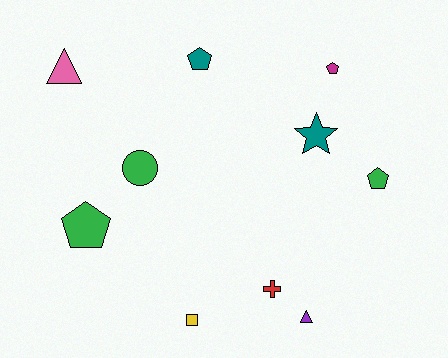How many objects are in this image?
There are 10 objects.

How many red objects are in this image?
There is 1 red object.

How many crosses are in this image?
There is 1 cross.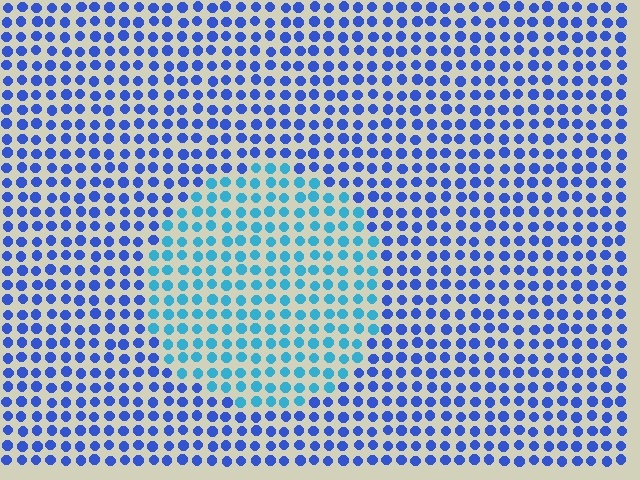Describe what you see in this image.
The image is filled with small blue elements in a uniform arrangement. A circle-shaped region is visible where the elements are tinted to a slightly different hue, forming a subtle color boundary.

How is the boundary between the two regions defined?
The boundary is defined purely by a slight shift in hue (about 34 degrees). Spacing, size, and orientation are identical on both sides.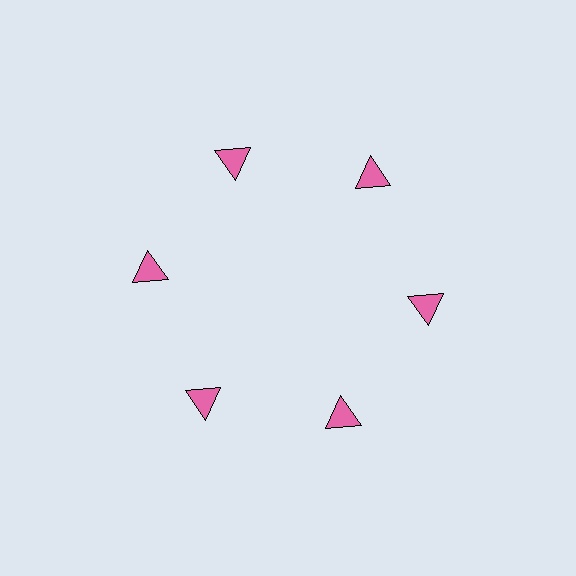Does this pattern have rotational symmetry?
Yes, this pattern has 6-fold rotational symmetry. It looks the same after rotating 60 degrees around the center.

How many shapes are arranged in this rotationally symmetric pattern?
There are 6 shapes, arranged in 6 groups of 1.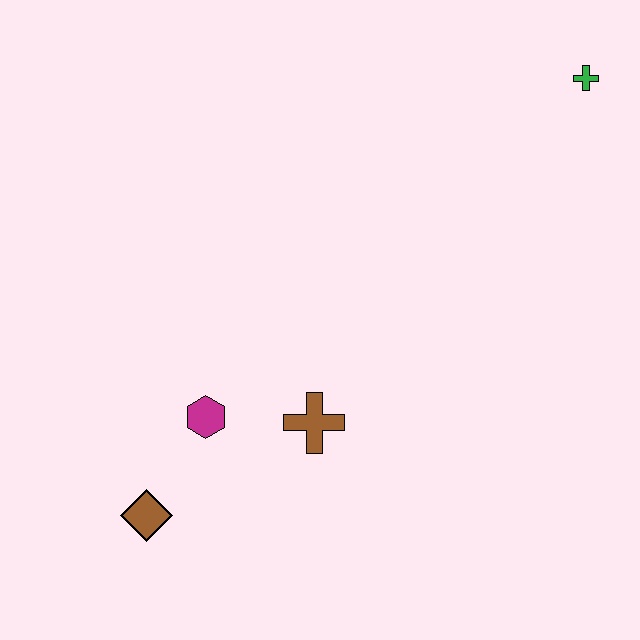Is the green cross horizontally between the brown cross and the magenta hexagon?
No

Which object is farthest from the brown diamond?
The green cross is farthest from the brown diamond.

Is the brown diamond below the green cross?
Yes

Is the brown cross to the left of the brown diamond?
No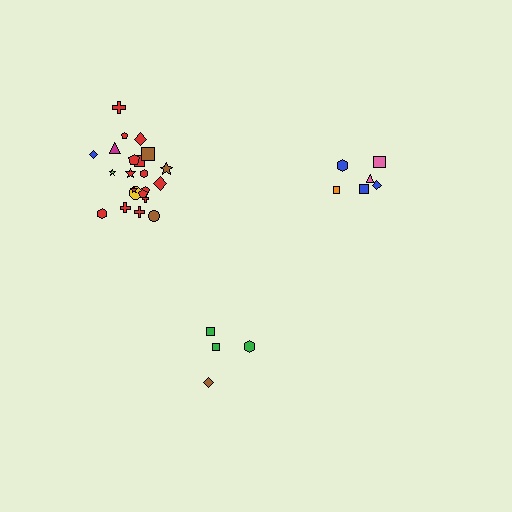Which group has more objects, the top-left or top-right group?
The top-left group.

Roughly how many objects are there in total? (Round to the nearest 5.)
Roughly 30 objects in total.